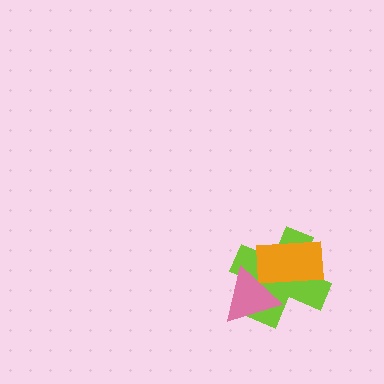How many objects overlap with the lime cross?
2 objects overlap with the lime cross.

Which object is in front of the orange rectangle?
The pink triangle is in front of the orange rectangle.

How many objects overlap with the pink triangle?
2 objects overlap with the pink triangle.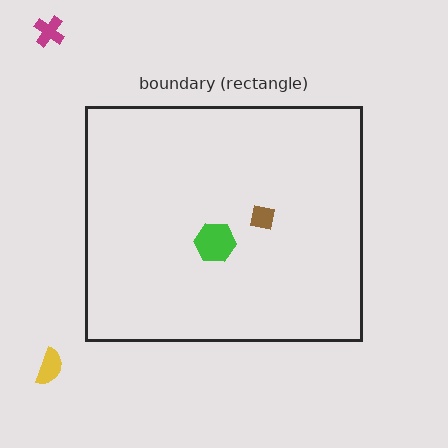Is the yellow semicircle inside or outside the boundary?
Outside.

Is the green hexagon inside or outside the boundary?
Inside.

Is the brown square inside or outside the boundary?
Inside.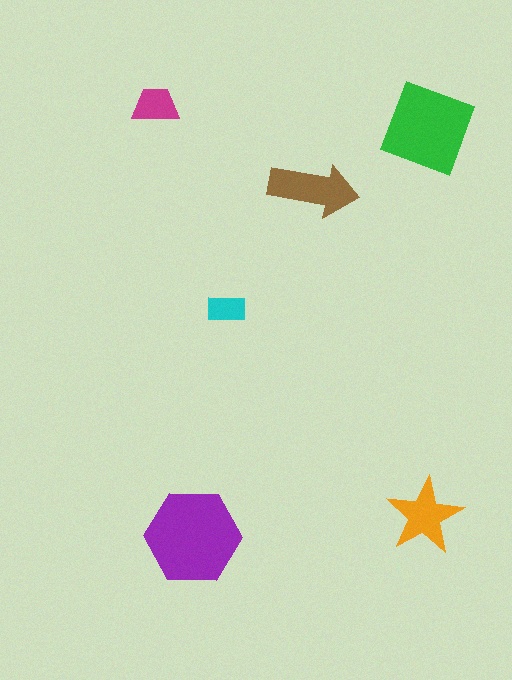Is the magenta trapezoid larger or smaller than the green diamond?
Smaller.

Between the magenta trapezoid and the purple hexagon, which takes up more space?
The purple hexagon.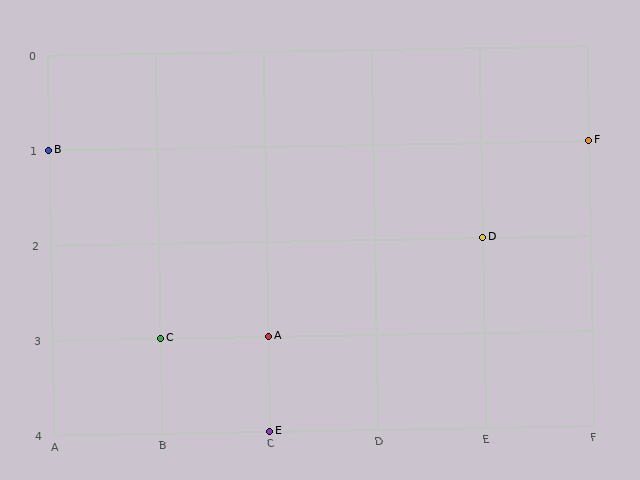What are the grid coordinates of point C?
Point C is at grid coordinates (B, 3).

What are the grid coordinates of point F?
Point F is at grid coordinates (F, 1).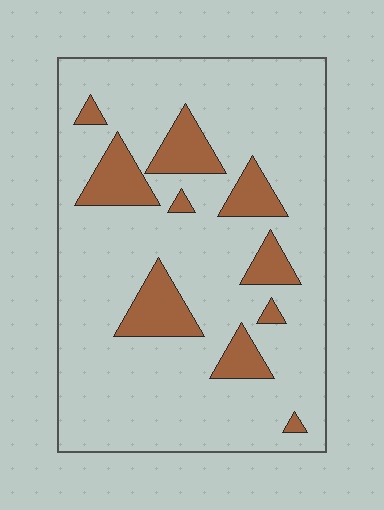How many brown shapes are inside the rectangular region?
10.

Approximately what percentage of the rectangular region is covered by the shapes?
Approximately 15%.